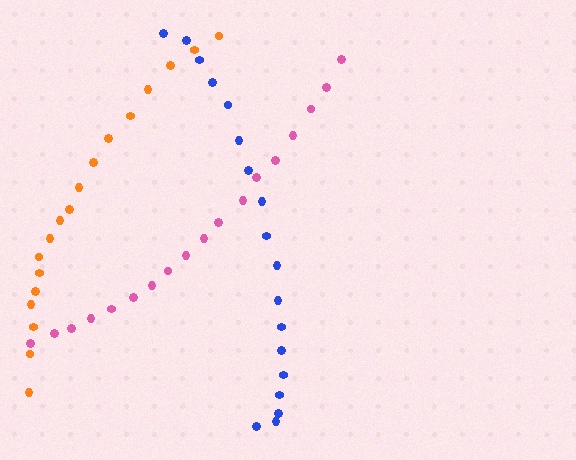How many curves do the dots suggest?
There are 3 distinct paths.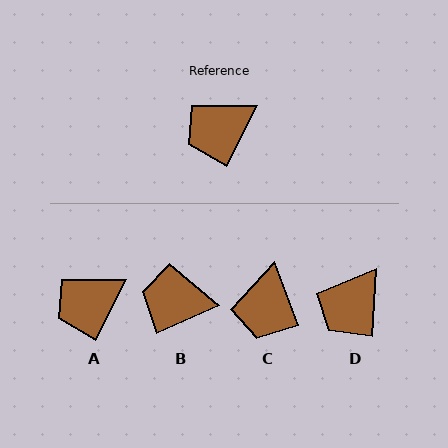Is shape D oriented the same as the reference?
No, it is off by about 23 degrees.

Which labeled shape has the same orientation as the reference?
A.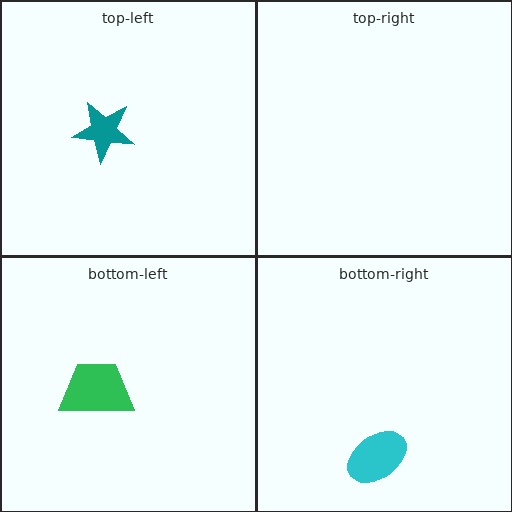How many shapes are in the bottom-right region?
1.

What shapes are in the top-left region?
The teal star.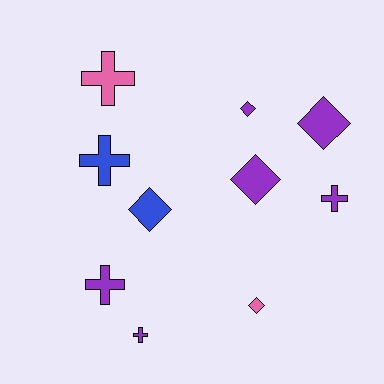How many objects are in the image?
There are 10 objects.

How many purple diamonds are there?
There are 3 purple diamonds.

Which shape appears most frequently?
Cross, with 5 objects.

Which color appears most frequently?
Purple, with 6 objects.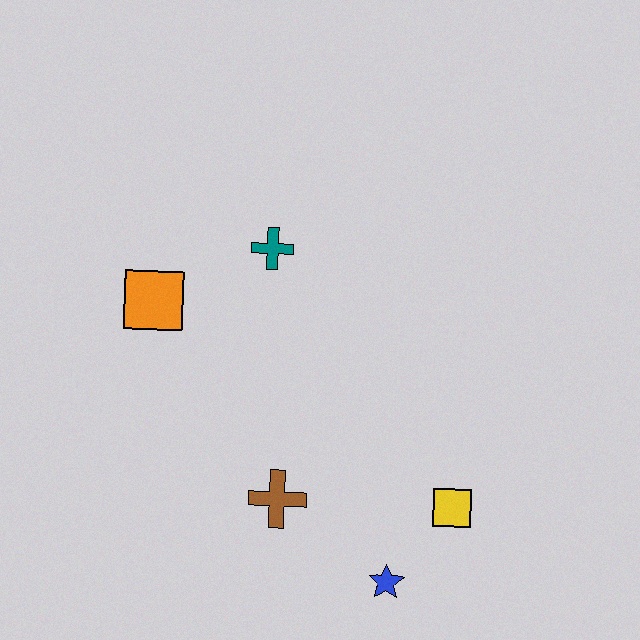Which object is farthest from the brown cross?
The teal cross is farthest from the brown cross.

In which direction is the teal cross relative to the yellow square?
The teal cross is above the yellow square.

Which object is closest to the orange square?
The teal cross is closest to the orange square.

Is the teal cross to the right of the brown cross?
No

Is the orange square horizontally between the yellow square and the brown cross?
No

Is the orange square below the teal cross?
Yes